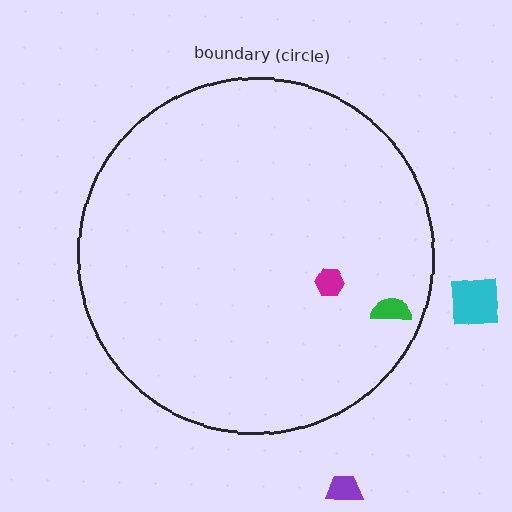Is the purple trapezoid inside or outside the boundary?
Outside.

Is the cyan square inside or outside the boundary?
Outside.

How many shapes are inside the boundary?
2 inside, 2 outside.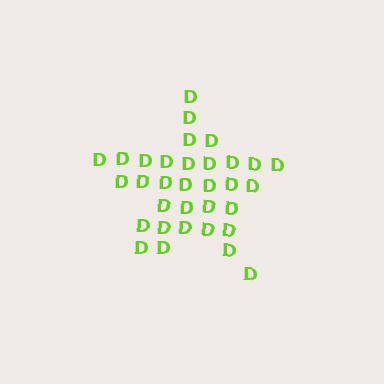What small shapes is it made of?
It is made of small letter D's.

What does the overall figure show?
The overall figure shows a star.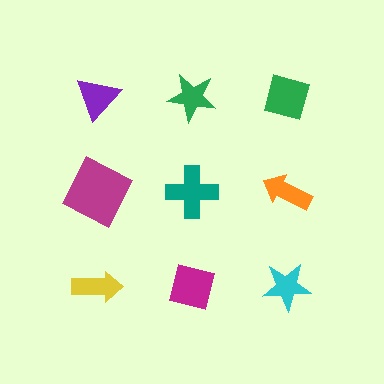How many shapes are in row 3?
3 shapes.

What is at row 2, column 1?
A magenta square.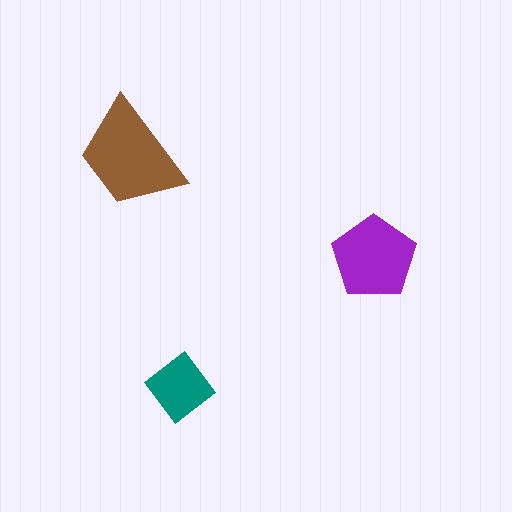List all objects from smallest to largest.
The teal diamond, the purple pentagon, the brown trapezoid.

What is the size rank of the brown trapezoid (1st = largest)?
1st.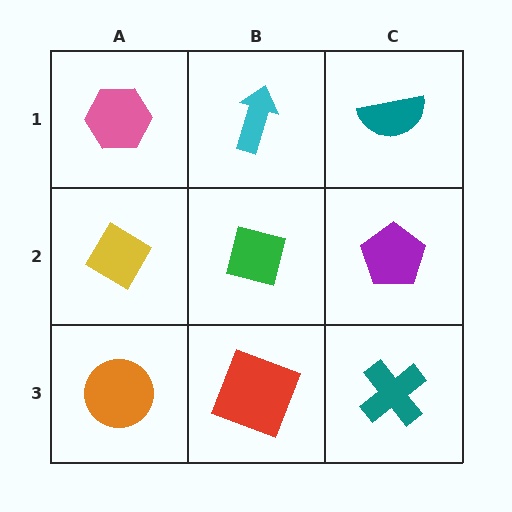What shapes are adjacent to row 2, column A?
A pink hexagon (row 1, column A), an orange circle (row 3, column A), a green diamond (row 2, column B).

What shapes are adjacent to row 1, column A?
A yellow diamond (row 2, column A), a cyan arrow (row 1, column B).